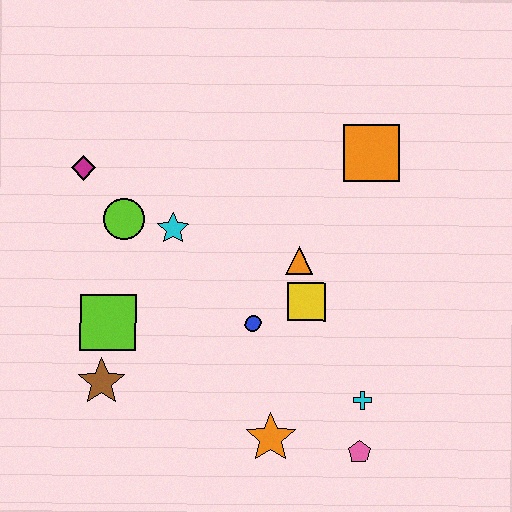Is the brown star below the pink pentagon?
No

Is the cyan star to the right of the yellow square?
No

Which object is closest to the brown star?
The lime square is closest to the brown star.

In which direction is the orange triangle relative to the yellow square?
The orange triangle is above the yellow square.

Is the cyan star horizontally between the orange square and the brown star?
Yes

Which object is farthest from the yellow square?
The magenta diamond is farthest from the yellow square.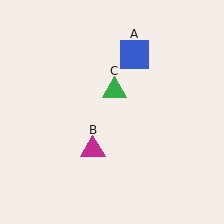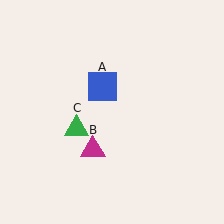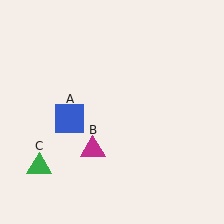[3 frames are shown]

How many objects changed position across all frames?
2 objects changed position: blue square (object A), green triangle (object C).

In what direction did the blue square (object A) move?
The blue square (object A) moved down and to the left.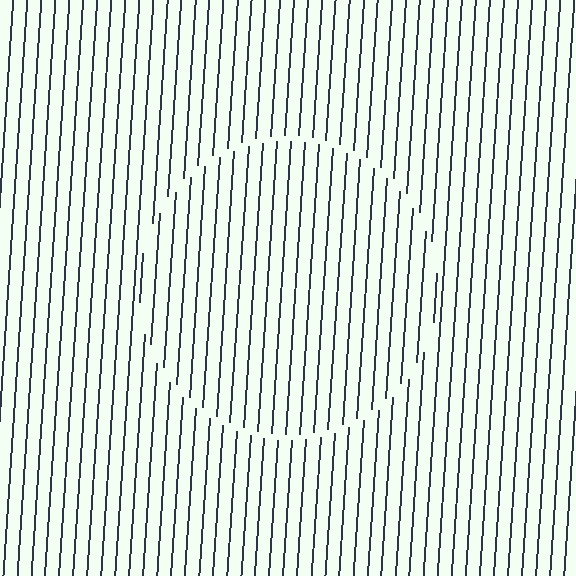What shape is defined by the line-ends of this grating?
An illusory circle. The interior of the shape contains the same grating, shifted by half a period — the contour is defined by the phase discontinuity where line-ends from the inner and outer gratings abut.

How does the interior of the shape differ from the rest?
The interior of the shape contains the same grating, shifted by half a period — the contour is defined by the phase discontinuity where line-ends from the inner and outer gratings abut.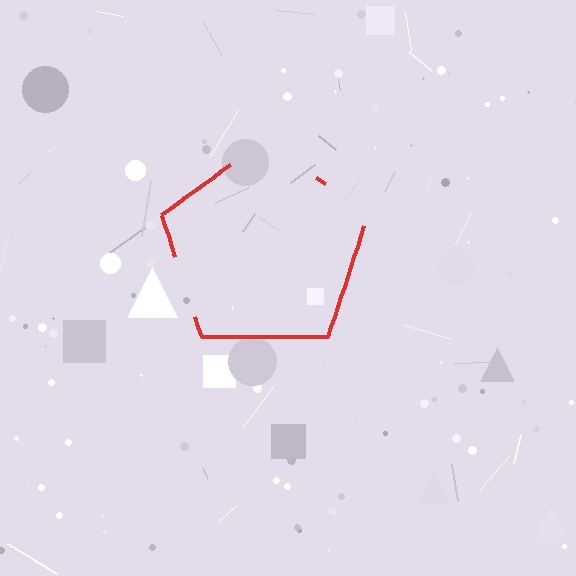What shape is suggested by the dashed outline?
The dashed outline suggests a pentagon.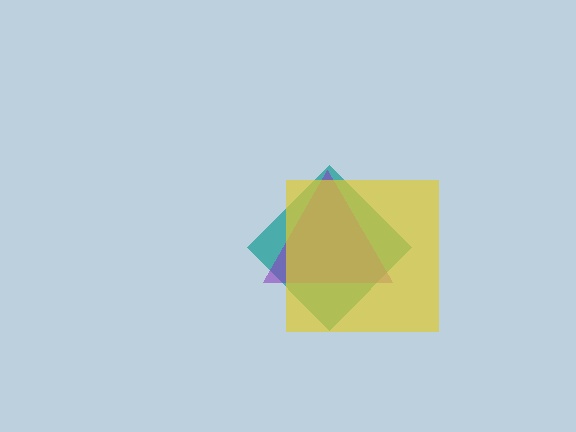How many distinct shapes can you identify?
There are 3 distinct shapes: a teal diamond, a purple triangle, a yellow square.